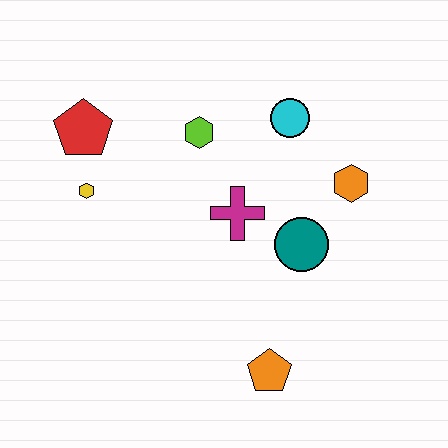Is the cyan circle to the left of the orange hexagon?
Yes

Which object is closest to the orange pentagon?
The teal circle is closest to the orange pentagon.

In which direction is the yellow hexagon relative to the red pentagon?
The yellow hexagon is below the red pentagon.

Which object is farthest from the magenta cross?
The red pentagon is farthest from the magenta cross.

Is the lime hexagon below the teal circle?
No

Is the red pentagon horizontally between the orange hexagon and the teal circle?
No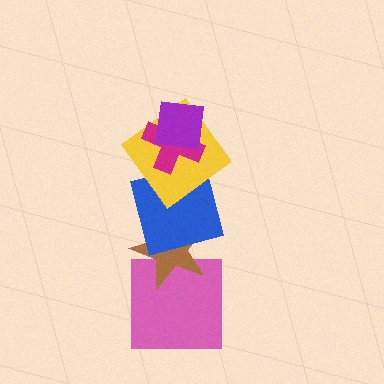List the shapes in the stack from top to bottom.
From top to bottom: the purple square, the magenta cross, the yellow diamond, the blue square, the brown star, the pink square.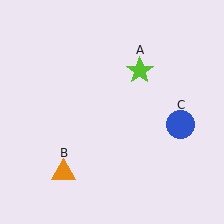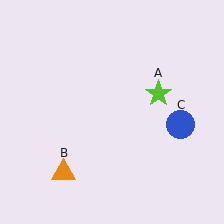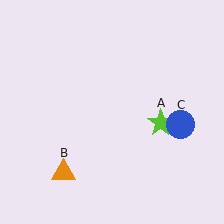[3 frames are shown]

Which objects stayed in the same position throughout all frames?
Orange triangle (object B) and blue circle (object C) remained stationary.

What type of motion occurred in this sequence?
The lime star (object A) rotated clockwise around the center of the scene.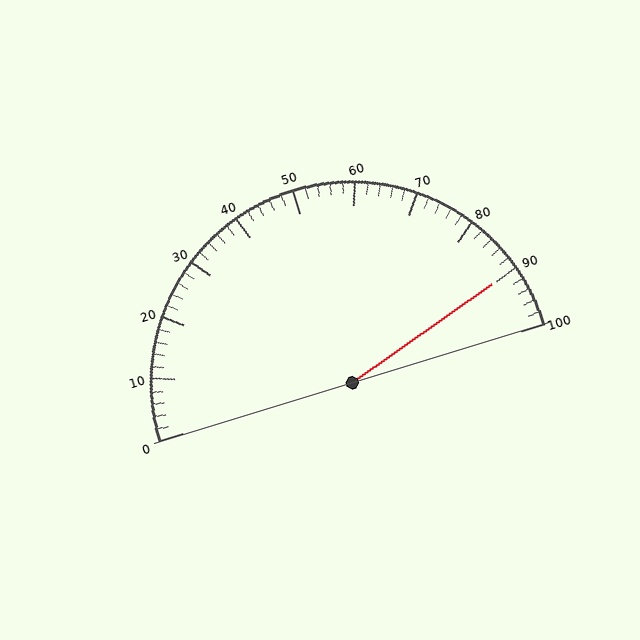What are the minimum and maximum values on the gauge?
The gauge ranges from 0 to 100.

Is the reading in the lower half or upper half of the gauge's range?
The reading is in the upper half of the range (0 to 100).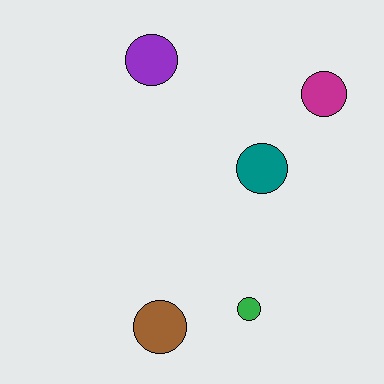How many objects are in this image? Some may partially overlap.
There are 5 objects.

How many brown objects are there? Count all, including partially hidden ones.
There is 1 brown object.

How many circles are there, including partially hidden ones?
There are 5 circles.